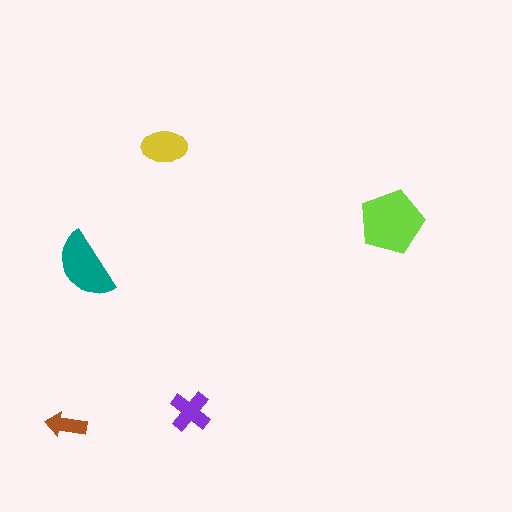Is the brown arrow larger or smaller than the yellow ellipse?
Smaller.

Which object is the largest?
The lime pentagon.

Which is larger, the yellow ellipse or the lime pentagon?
The lime pentagon.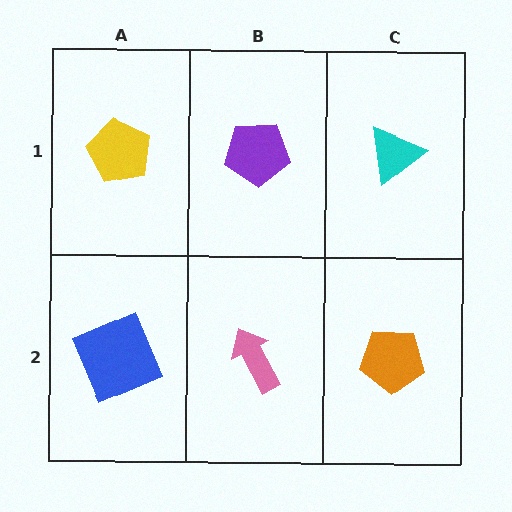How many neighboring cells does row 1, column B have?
3.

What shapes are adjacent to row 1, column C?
An orange pentagon (row 2, column C), a purple pentagon (row 1, column B).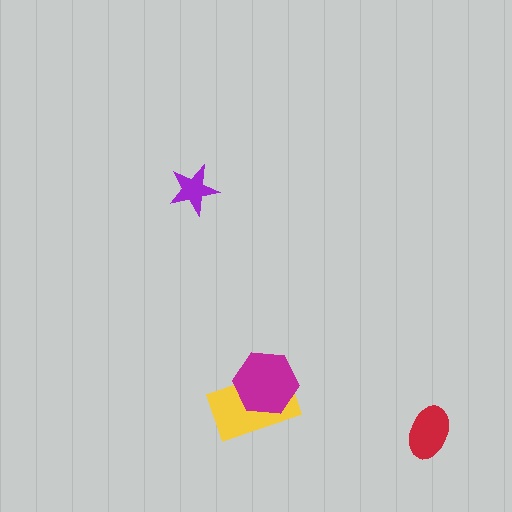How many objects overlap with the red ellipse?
0 objects overlap with the red ellipse.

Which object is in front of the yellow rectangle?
The magenta hexagon is in front of the yellow rectangle.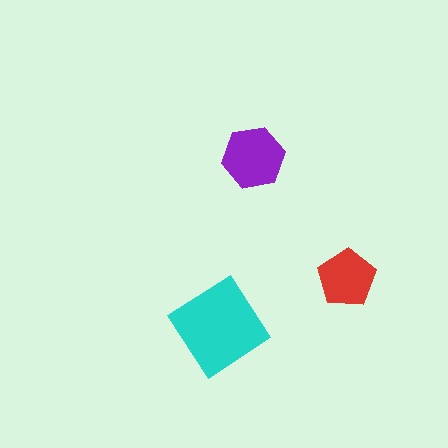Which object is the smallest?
The red pentagon.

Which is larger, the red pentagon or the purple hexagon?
The purple hexagon.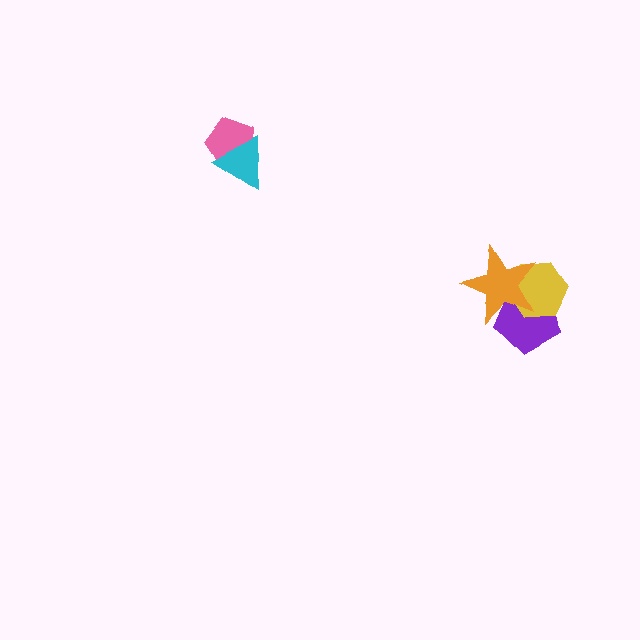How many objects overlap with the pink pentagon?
1 object overlaps with the pink pentagon.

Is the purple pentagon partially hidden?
Yes, it is partially covered by another shape.